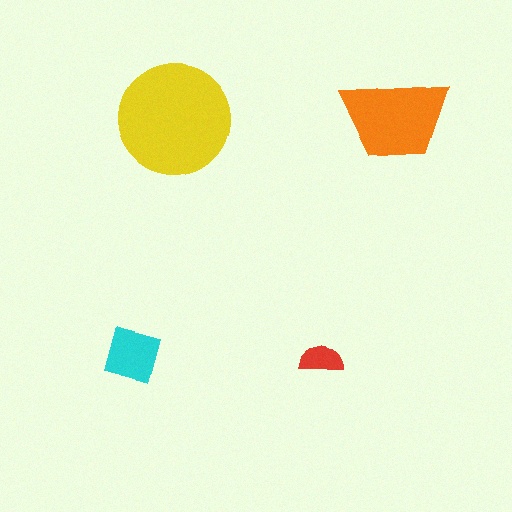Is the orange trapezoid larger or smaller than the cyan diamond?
Larger.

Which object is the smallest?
The red semicircle.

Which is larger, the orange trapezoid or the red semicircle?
The orange trapezoid.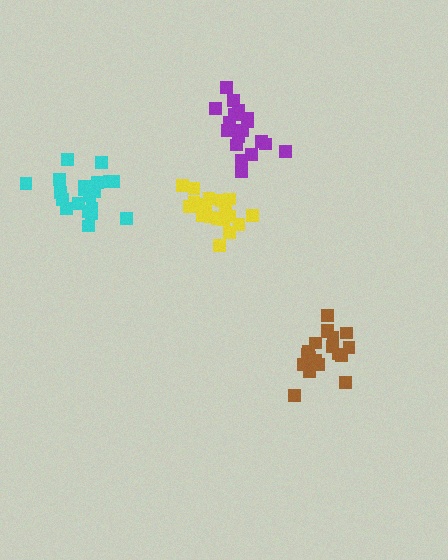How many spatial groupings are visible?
There are 4 spatial groupings.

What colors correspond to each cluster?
The clusters are colored: purple, cyan, yellow, brown.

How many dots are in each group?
Group 1: 19 dots, Group 2: 20 dots, Group 3: 19 dots, Group 4: 20 dots (78 total).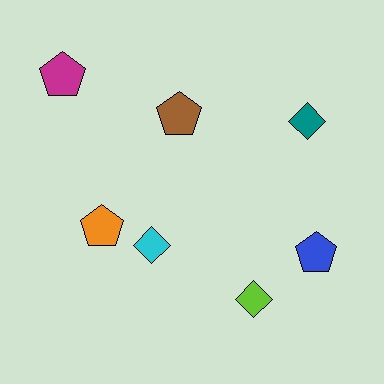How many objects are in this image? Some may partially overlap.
There are 7 objects.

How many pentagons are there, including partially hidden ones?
There are 4 pentagons.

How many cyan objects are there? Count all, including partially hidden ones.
There is 1 cyan object.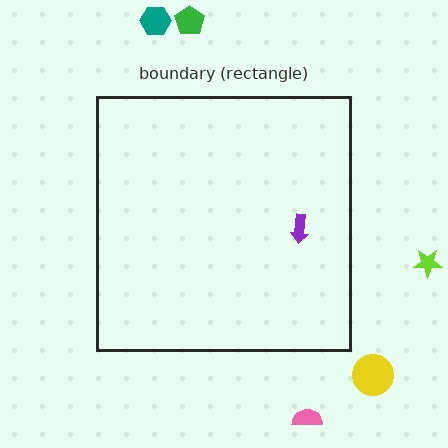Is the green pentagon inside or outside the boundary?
Outside.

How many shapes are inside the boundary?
1 inside, 5 outside.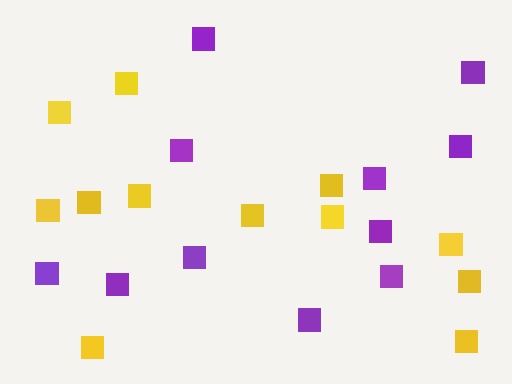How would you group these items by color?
There are 2 groups: one group of yellow squares (12) and one group of purple squares (11).